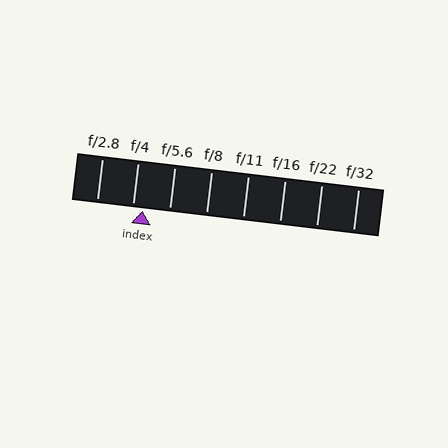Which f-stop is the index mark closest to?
The index mark is closest to f/4.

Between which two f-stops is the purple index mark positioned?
The index mark is between f/4 and f/5.6.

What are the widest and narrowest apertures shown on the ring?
The widest aperture shown is f/2.8 and the narrowest is f/32.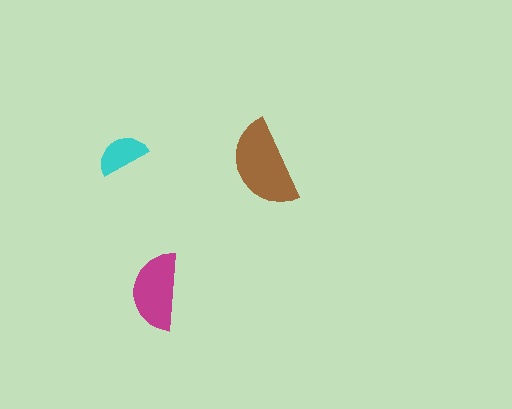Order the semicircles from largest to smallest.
the brown one, the magenta one, the cyan one.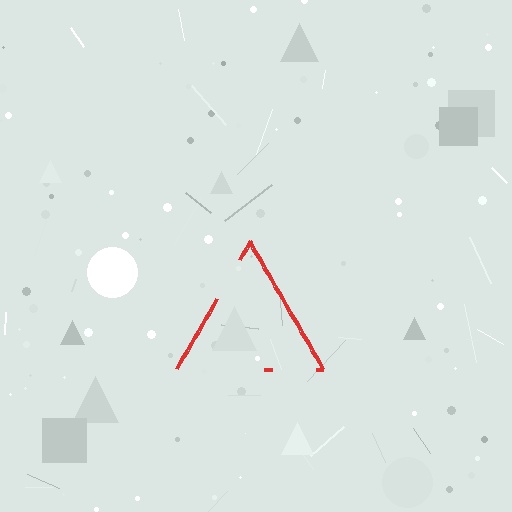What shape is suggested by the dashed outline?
The dashed outline suggests a triangle.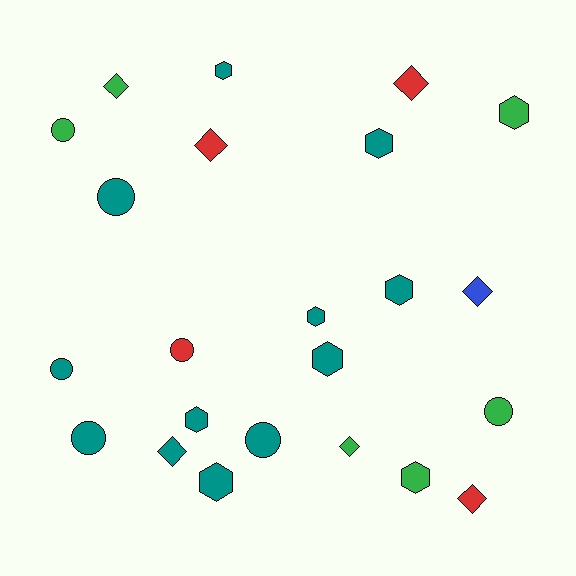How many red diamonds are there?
There are 3 red diamonds.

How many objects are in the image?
There are 23 objects.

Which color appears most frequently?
Teal, with 12 objects.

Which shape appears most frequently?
Hexagon, with 9 objects.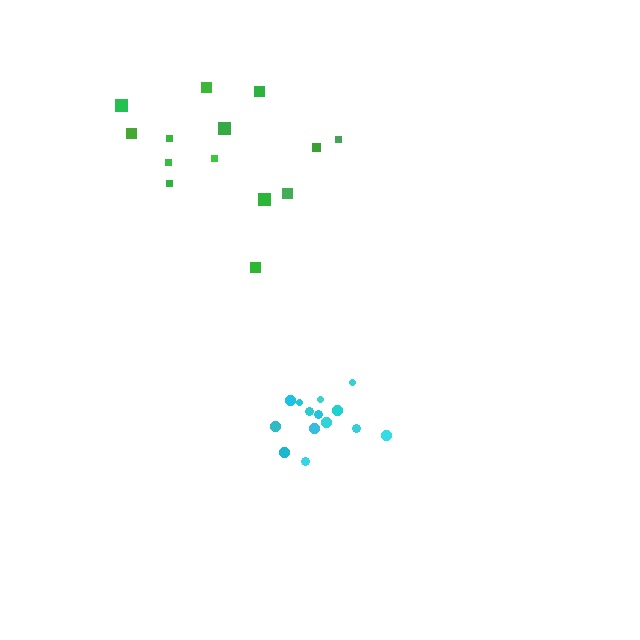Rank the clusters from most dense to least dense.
cyan, green.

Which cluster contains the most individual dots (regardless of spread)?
Cyan (14).